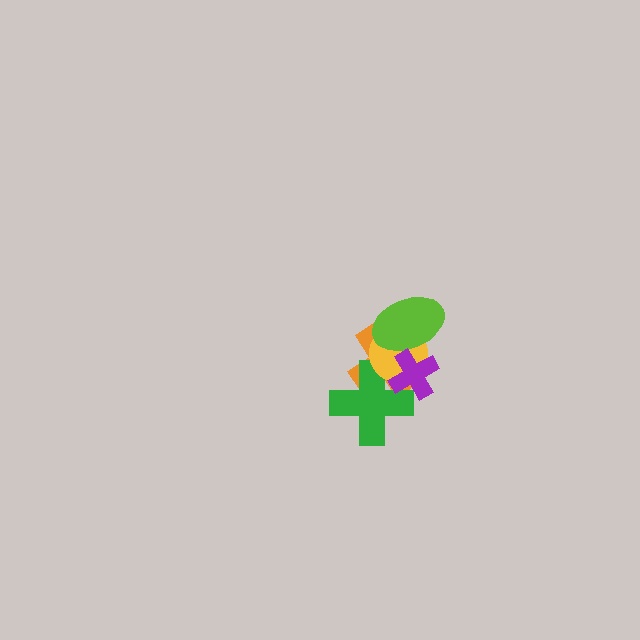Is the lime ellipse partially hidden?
Yes, it is partially covered by another shape.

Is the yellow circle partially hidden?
Yes, it is partially covered by another shape.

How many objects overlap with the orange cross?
4 objects overlap with the orange cross.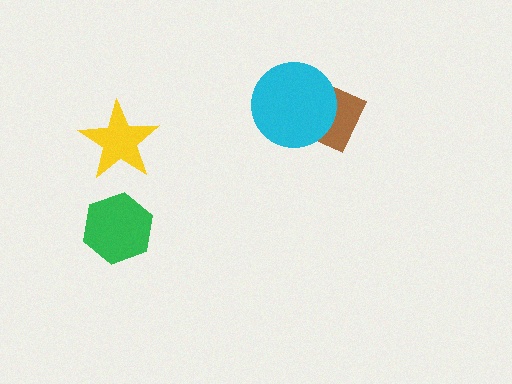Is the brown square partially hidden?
Yes, it is partially covered by another shape.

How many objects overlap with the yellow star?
0 objects overlap with the yellow star.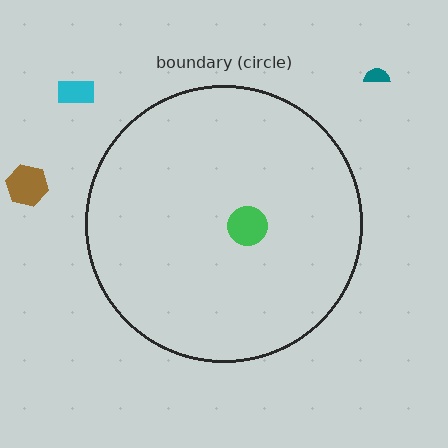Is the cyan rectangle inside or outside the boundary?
Outside.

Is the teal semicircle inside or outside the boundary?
Outside.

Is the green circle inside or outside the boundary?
Inside.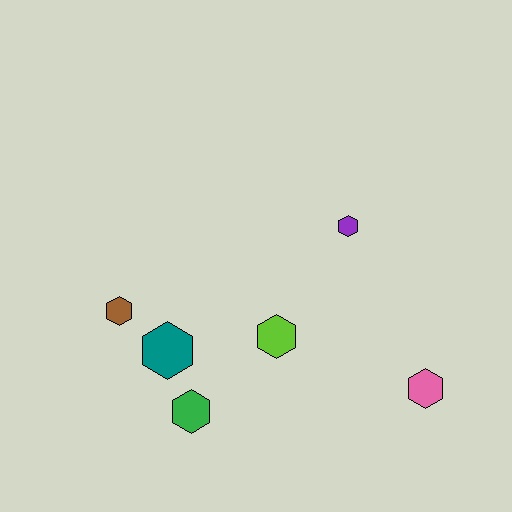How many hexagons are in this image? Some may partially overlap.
There are 6 hexagons.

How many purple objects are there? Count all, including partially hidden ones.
There is 1 purple object.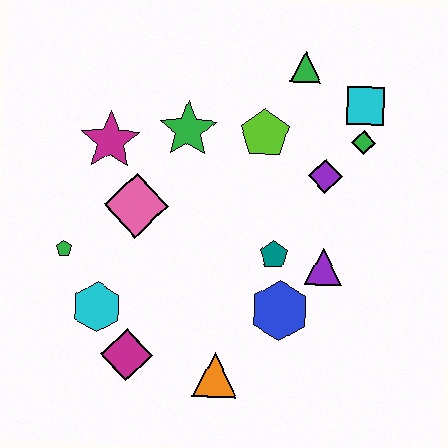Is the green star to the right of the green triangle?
No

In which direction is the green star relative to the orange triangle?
The green star is above the orange triangle.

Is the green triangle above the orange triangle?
Yes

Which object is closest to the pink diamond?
The magenta star is closest to the pink diamond.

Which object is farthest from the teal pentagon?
The green pentagon is farthest from the teal pentagon.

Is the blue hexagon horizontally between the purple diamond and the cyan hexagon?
Yes